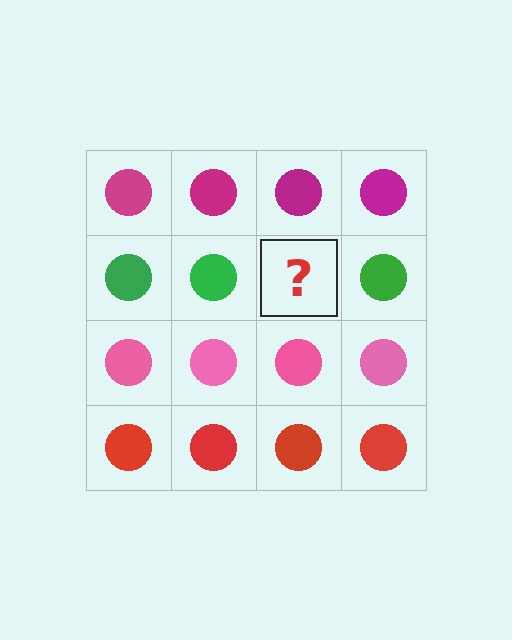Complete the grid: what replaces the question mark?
The question mark should be replaced with a green circle.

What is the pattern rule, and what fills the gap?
The rule is that each row has a consistent color. The gap should be filled with a green circle.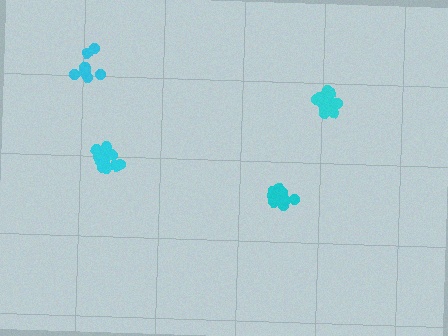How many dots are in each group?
Group 1: 11 dots, Group 2: 9 dots, Group 3: 13 dots, Group 4: 13 dots (46 total).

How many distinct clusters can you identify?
There are 4 distinct clusters.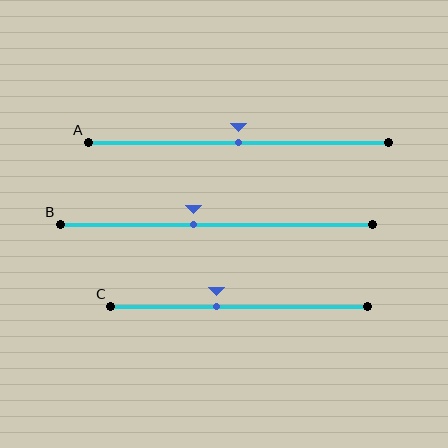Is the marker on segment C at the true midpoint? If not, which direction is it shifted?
No, the marker on segment C is shifted to the left by about 9% of the segment length.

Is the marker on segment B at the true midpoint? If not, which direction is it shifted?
No, the marker on segment B is shifted to the left by about 7% of the segment length.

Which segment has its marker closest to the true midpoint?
Segment A has its marker closest to the true midpoint.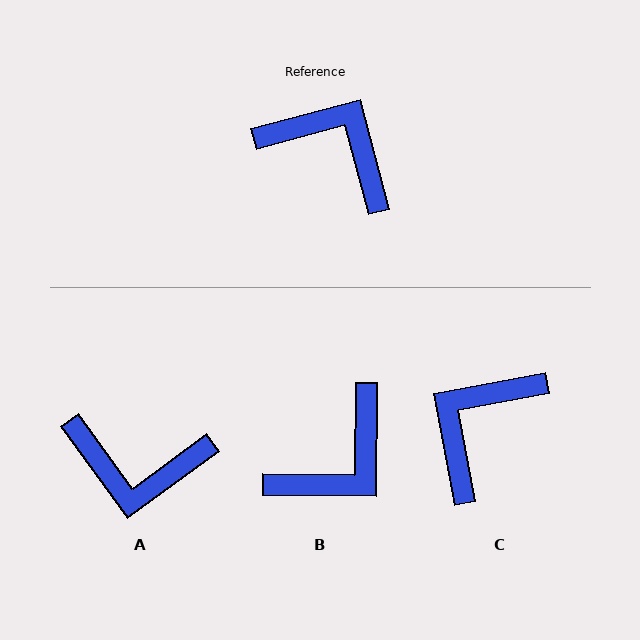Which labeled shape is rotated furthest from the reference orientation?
A, about 159 degrees away.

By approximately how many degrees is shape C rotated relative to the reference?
Approximately 86 degrees counter-clockwise.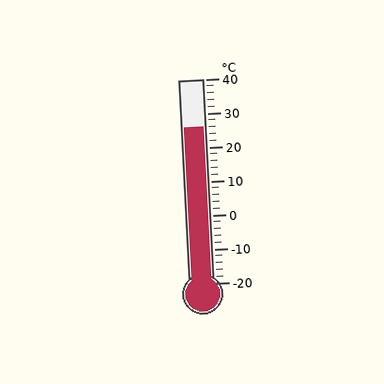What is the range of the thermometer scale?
The thermometer scale ranges from -20°C to 40°C.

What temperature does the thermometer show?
The thermometer shows approximately 26°C.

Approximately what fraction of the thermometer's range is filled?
The thermometer is filled to approximately 75% of its range.